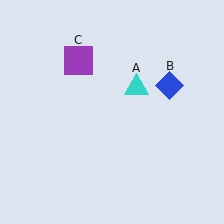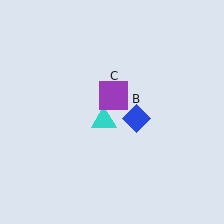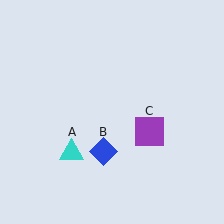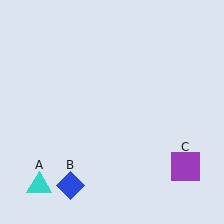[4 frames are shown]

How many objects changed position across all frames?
3 objects changed position: cyan triangle (object A), blue diamond (object B), purple square (object C).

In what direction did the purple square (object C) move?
The purple square (object C) moved down and to the right.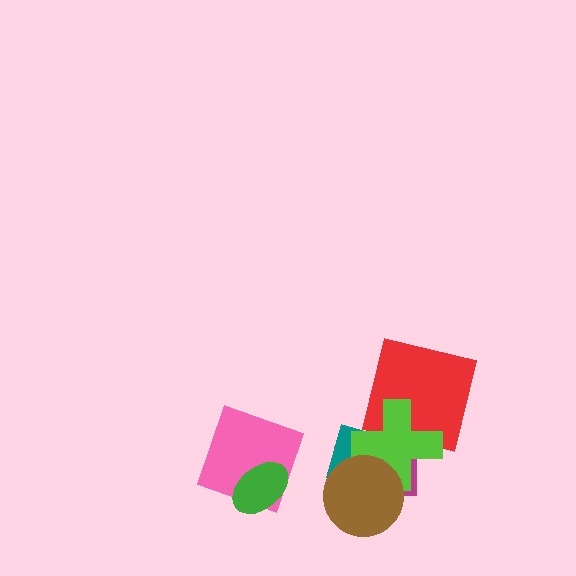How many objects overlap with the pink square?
1 object overlaps with the pink square.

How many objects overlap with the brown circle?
3 objects overlap with the brown circle.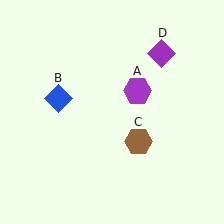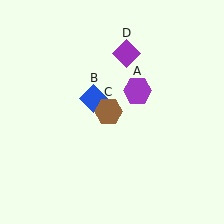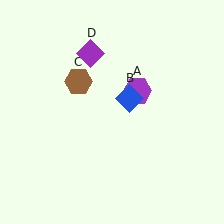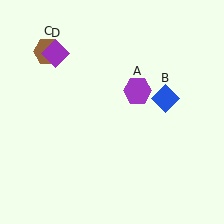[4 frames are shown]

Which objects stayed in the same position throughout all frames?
Purple hexagon (object A) remained stationary.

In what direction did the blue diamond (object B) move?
The blue diamond (object B) moved right.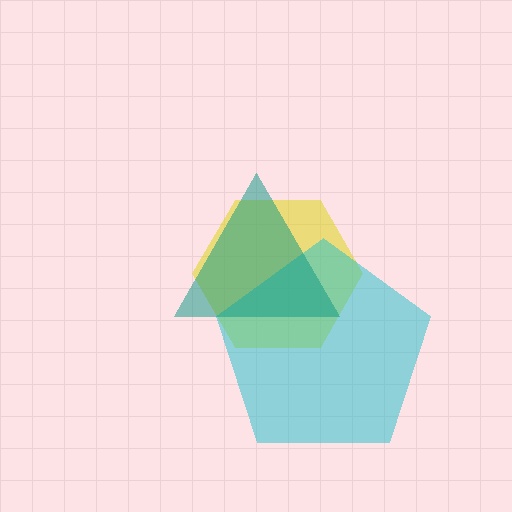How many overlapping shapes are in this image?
There are 3 overlapping shapes in the image.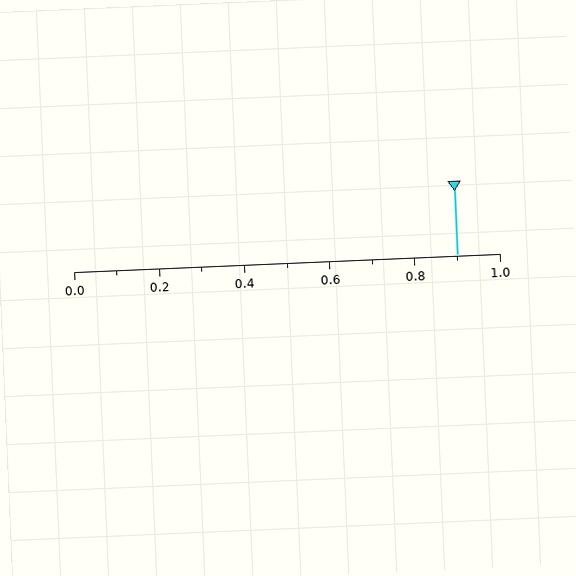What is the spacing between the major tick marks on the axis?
The major ticks are spaced 0.2 apart.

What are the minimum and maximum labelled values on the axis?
The axis runs from 0.0 to 1.0.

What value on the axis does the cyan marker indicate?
The marker indicates approximately 0.9.